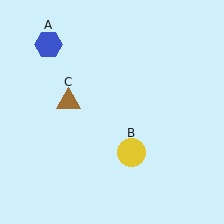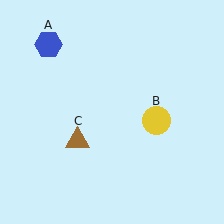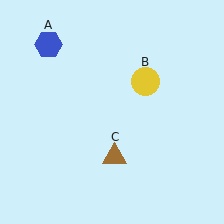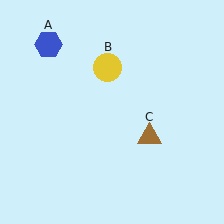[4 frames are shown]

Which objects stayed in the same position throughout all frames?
Blue hexagon (object A) remained stationary.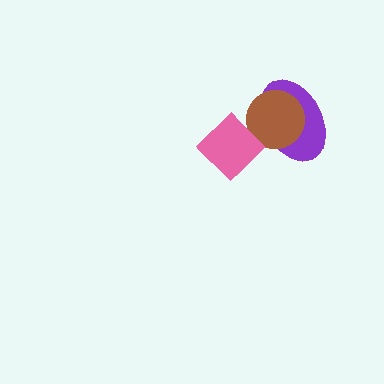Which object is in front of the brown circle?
The pink diamond is in front of the brown circle.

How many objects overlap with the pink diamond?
2 objects overlap with the pink diamond.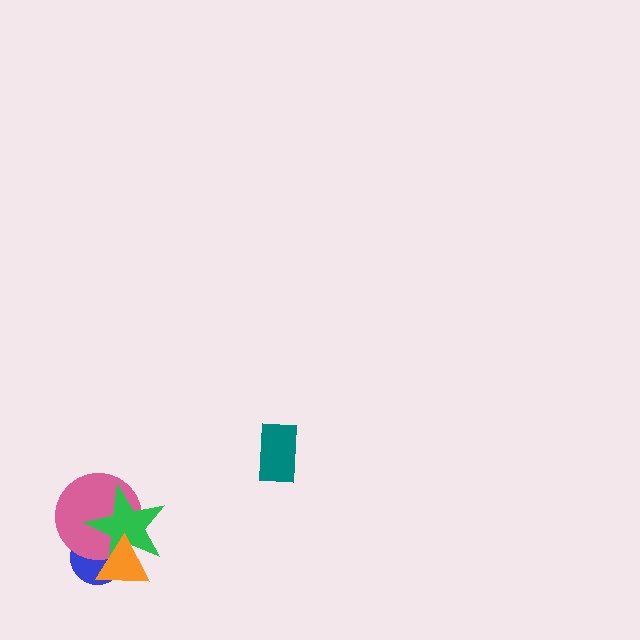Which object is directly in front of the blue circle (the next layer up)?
The pink circle is directly in front of the blue circle.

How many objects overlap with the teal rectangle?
0 objects overlap with the teal rectangle.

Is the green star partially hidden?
Yes, it is partially covered by another shape.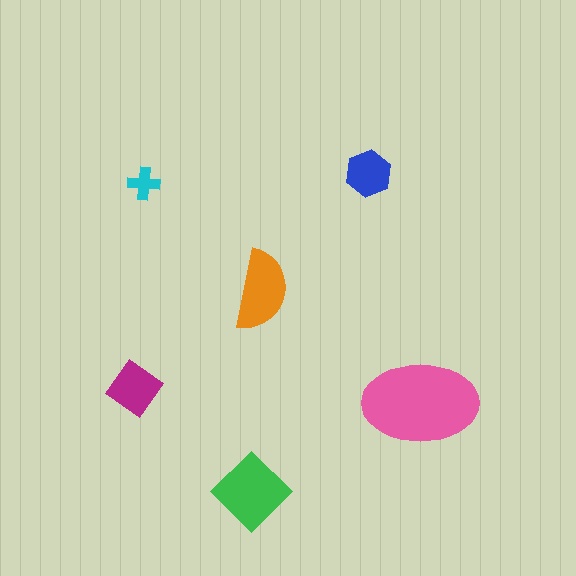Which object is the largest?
The pink ellipse.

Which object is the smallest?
The cyan cross.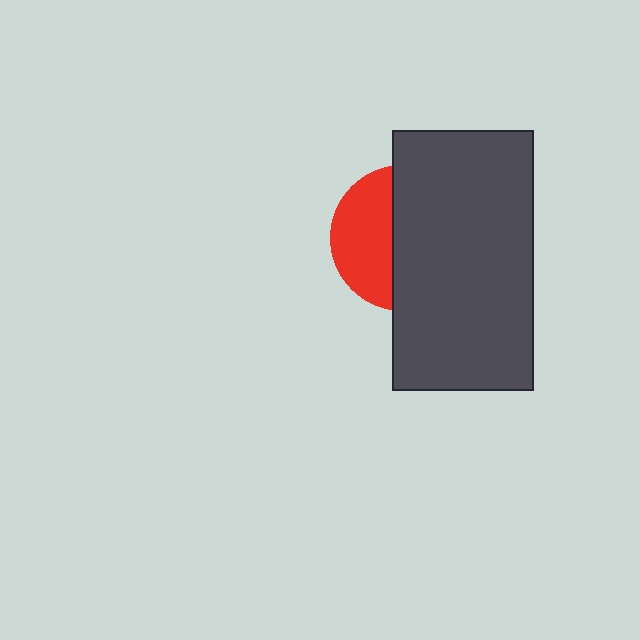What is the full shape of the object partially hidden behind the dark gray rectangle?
The partially hidden object is a red circle.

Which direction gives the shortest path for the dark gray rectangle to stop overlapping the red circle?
Moving right gives the shortest separation.